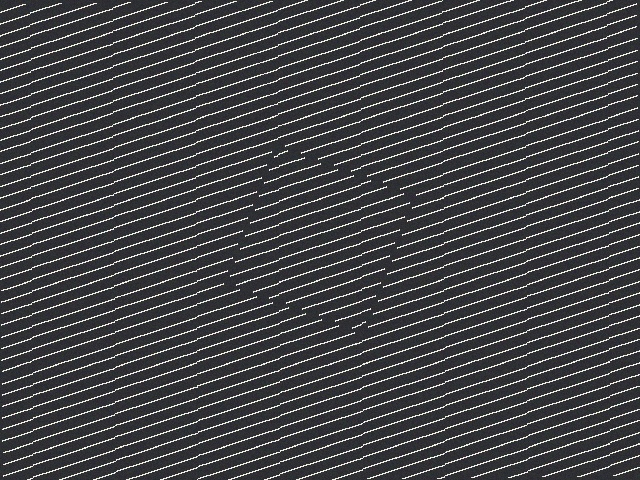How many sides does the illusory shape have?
4 sides — the line-ends trace a square.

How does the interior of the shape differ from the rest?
The interior of the shape contains the same grating, shifted by half a period — the contour is defined by the phase discontinuity where line-ends from the inner and outer gratings abut.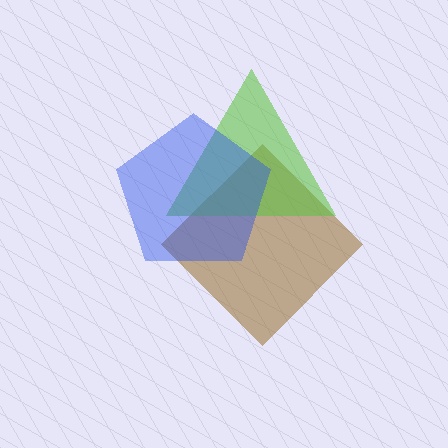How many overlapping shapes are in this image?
There are 3 overlapping shapes in the image.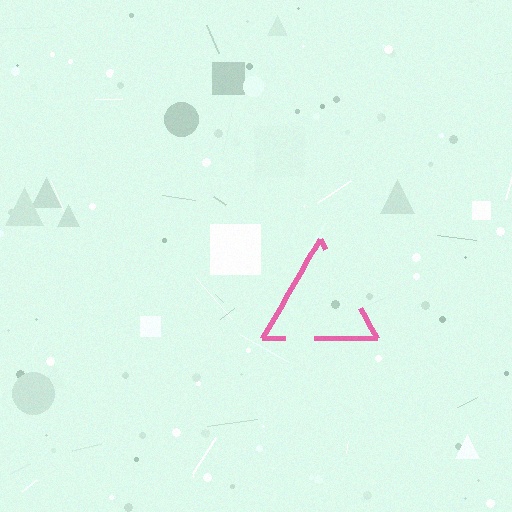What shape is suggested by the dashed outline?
The dashed outline suggests a triangle.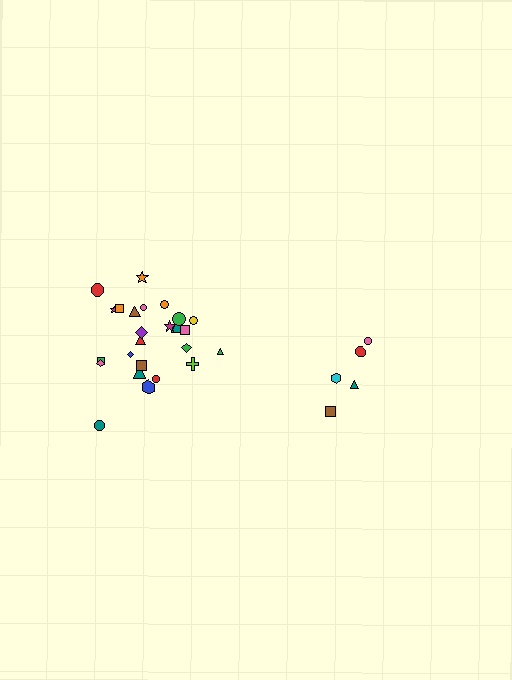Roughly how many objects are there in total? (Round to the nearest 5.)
Roughly 30 objects in total.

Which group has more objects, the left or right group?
The left group.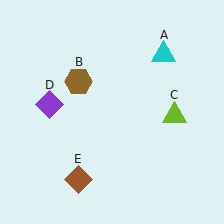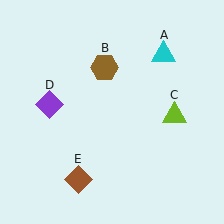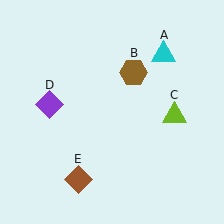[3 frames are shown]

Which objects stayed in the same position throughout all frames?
Cyan triangle (object A) and lime triangle (object C) and purple diamond (object D) and brown diamond (object E) remained stationary.